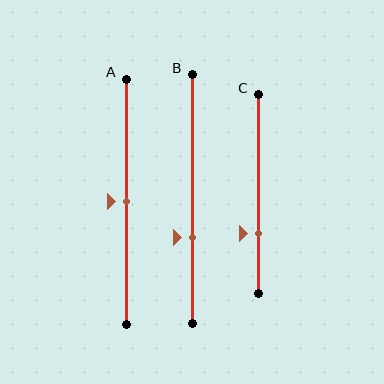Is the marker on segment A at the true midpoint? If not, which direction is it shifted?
Yes, the marker on segment A is at the true midpoint.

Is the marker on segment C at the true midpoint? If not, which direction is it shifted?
No, the marker on segment C is shifted downward by about 20% of the segment length.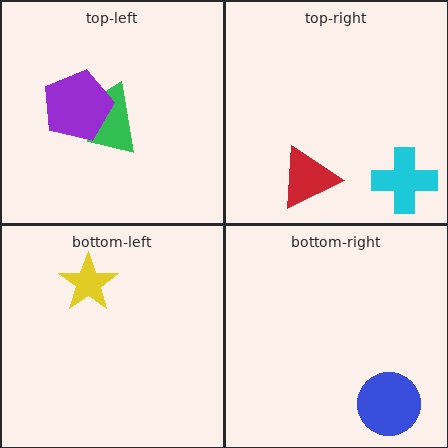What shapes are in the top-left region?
The green trapezoid, the purple pentagon.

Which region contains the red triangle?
The top-right region.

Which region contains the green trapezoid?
The top-left region.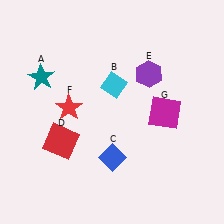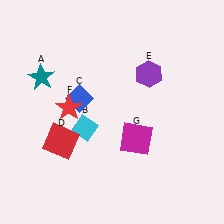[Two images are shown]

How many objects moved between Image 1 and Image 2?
3 objects moved between the two images.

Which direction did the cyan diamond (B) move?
The cyan diamond (B) moved down.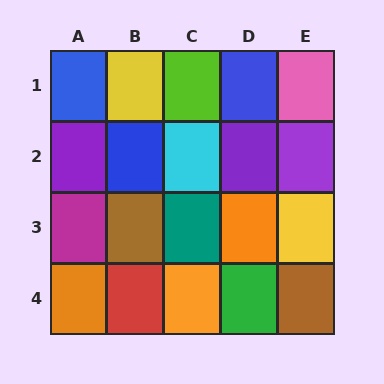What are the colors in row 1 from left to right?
Blue, yellow, lime, blue, pink.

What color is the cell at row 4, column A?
Orange.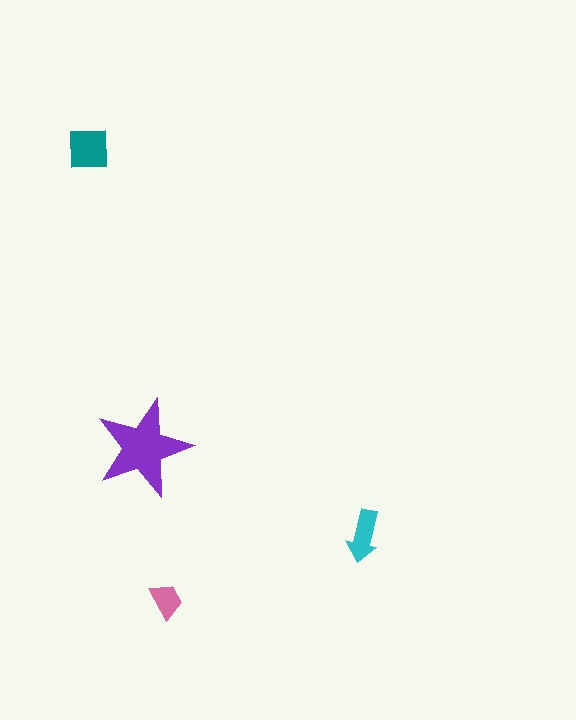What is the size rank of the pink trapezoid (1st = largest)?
4th.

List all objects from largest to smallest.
The purple star, the teal square, the cyan arrow, the pink trapezoid.